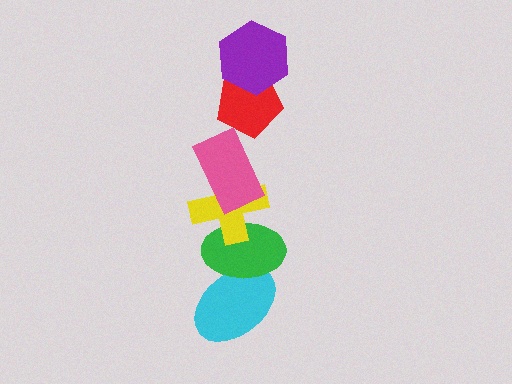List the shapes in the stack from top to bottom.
From top to bottom: the purple hexagon, the red pentagon, the pink rectangle, the yellow cross, the green ellipse, the cyan ellipse.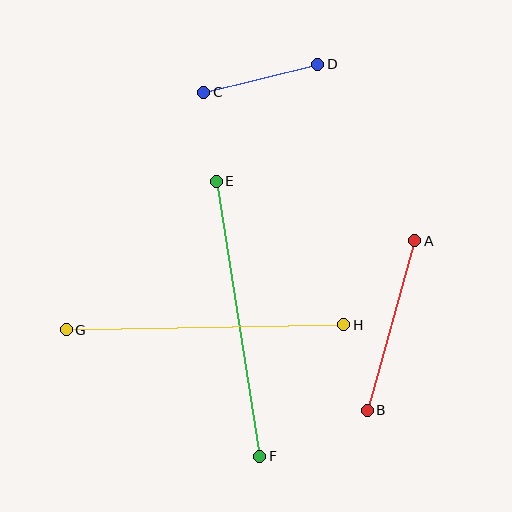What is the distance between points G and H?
The distance is approximately 278 pixels.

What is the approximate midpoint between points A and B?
The midpoint is at approximately (391, 326) pixels.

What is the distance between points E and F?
The distance is approximately 278 pixels.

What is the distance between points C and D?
The distance is approximately 117 pixels.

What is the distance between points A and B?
The distance is approximately 176 pixels.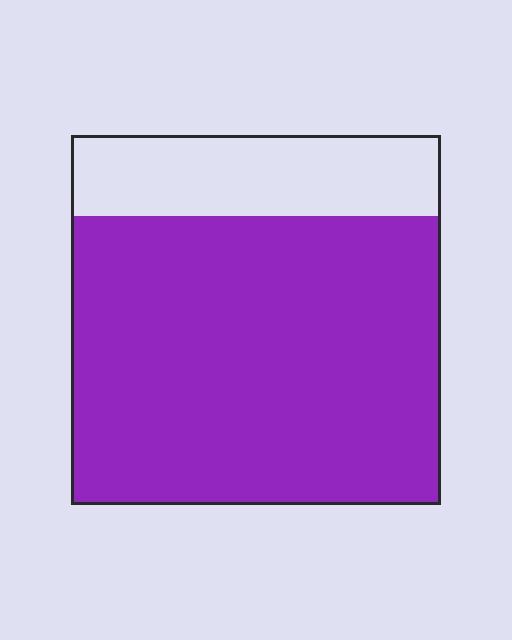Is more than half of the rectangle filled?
Yes.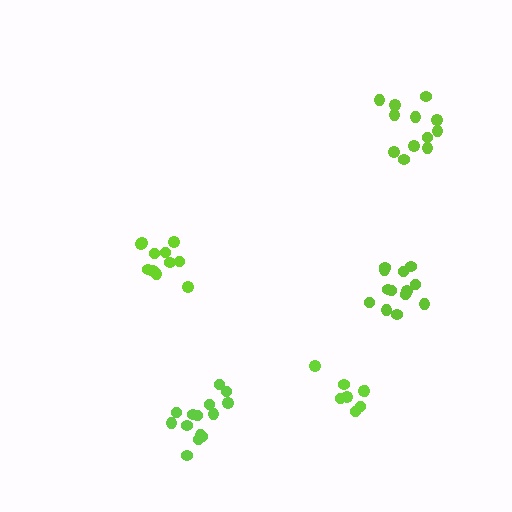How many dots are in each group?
Group 1: 11 dots, Group 2: 14 dots, Group 3: 8 dots, Group 4: 13 dots, Group 5: 12 dots (58 total).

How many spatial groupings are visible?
There are 5 spatial groupings.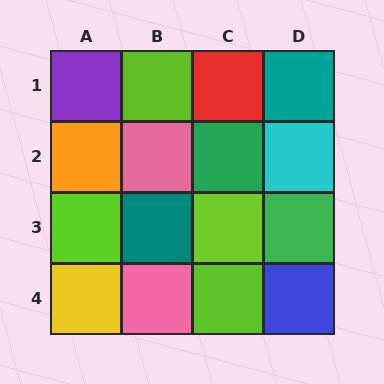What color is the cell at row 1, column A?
Purple.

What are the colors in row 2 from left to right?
Orange, pink, green, cyan.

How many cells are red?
1 cell is red.